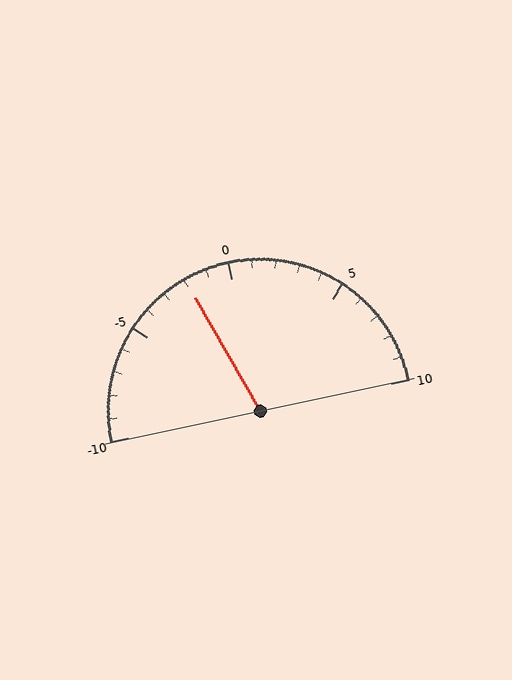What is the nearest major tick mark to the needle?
The nearest major tick mark is 0.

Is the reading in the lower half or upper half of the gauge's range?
The reading is in the lower half of the range (-10 to 10).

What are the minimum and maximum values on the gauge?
The gauge ranges from -10 to 10.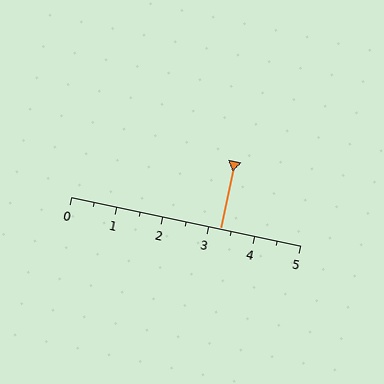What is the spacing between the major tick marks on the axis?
The major ticks are spaced 1 apart.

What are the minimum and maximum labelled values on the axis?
The axis runs from 0 to 5.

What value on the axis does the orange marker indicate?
The marker indicates approximately 3.2.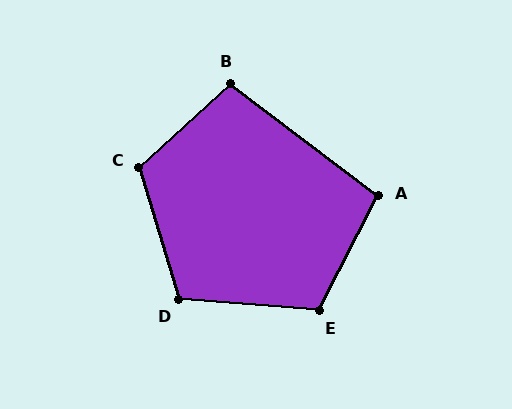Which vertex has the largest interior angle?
C, at approximately 116 degrees.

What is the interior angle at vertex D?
Approximately 111 degrees (obtuse).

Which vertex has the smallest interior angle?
A, at approximately 100 degrees.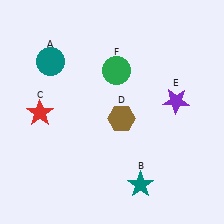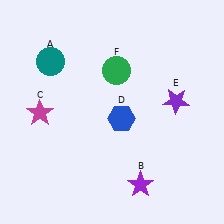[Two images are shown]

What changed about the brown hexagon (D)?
In Image 1, D is brown. In Image 2, it changed to blue.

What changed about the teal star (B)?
In Image 1, B is teal. In Image 2, it changed to purple.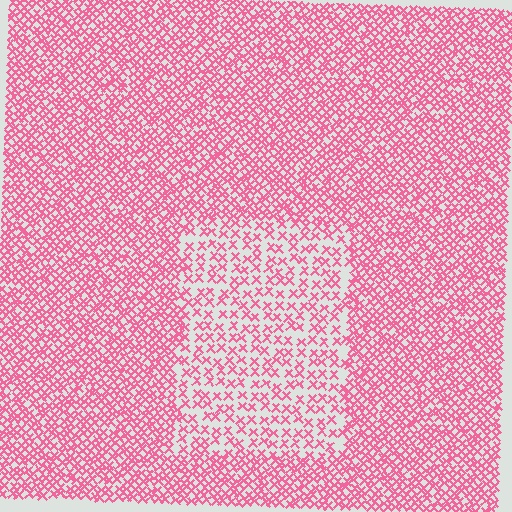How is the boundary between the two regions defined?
The boundary is defined by a change in element density (approximately 2.0x ratio). All elements are the same color, size, and shape.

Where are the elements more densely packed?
The elements are more densely packed outside the rectangle boundary.